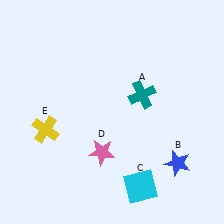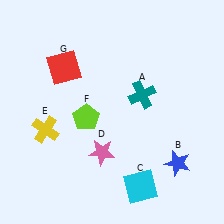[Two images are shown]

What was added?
A lime pentagon (F), a red square (G) were added in Image 2.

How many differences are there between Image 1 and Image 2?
There are 2 differences between the two images.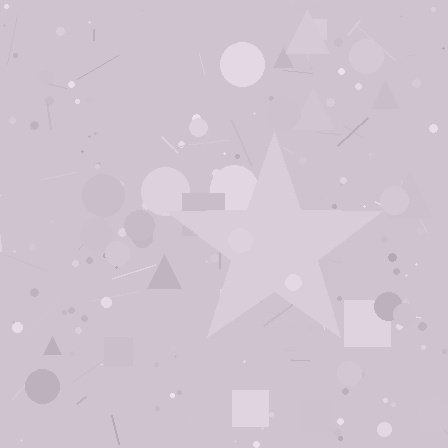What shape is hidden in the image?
A star is hidden in the image.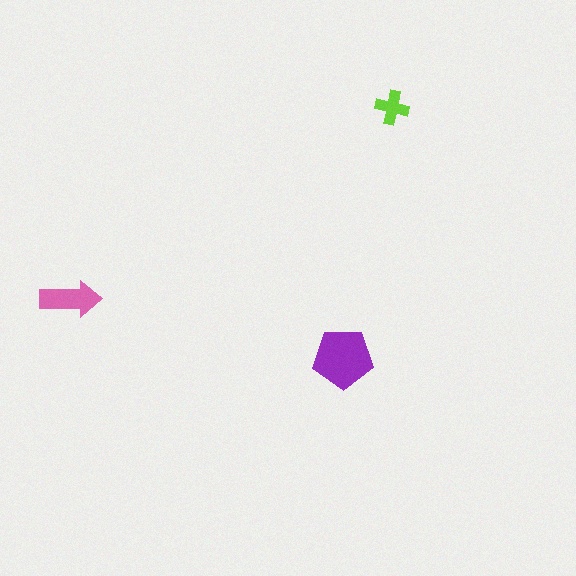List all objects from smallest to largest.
The lime cross, the pink arrow, the purple pentagon.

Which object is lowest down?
The purple pentagon is bottommost.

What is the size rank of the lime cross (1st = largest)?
3rd.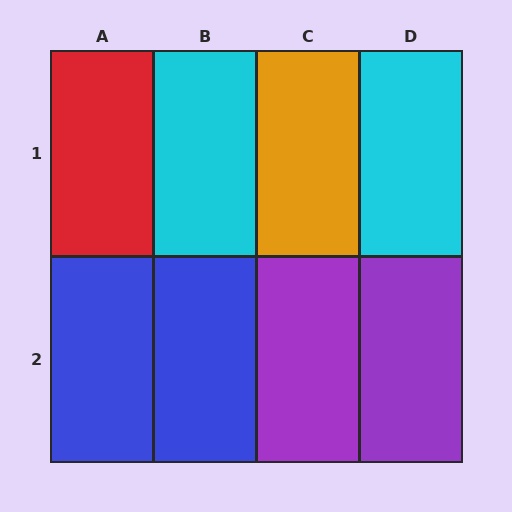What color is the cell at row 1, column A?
Red.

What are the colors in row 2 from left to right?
Blue, blue, purple, purple.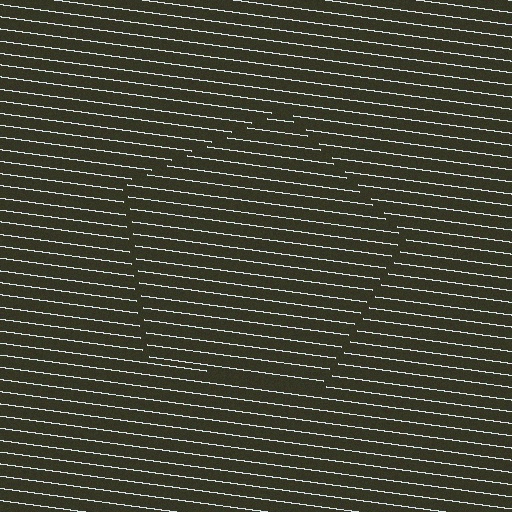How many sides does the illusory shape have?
5 sides — the line-ends trace a pentagon.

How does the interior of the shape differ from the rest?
The interior of the shape contains the same grating, shifted by half a period — the contour is defined by the phase discontinuity where line-ends from the inner and outer gratings abut.